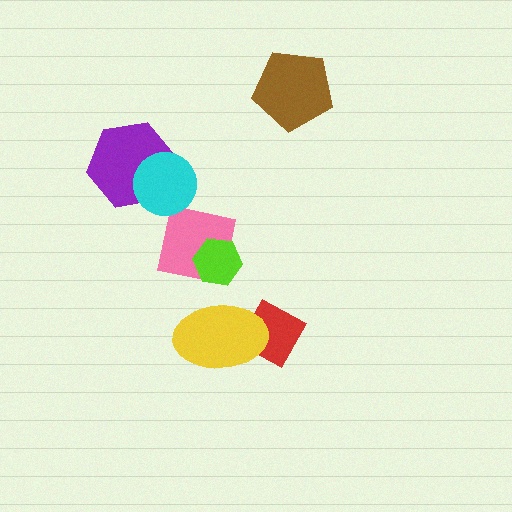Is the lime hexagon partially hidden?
No, no other shape covers it.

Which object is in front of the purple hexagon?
The cyan circle is in front of the purple hexagon.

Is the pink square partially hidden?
Yes, it is partially covered by another shape.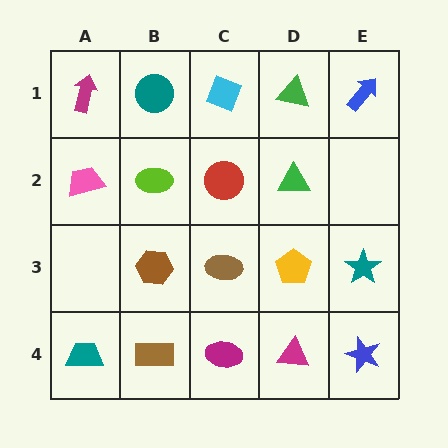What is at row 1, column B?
A teal circle.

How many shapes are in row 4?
5 shapes.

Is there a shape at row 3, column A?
No, that cell is empty.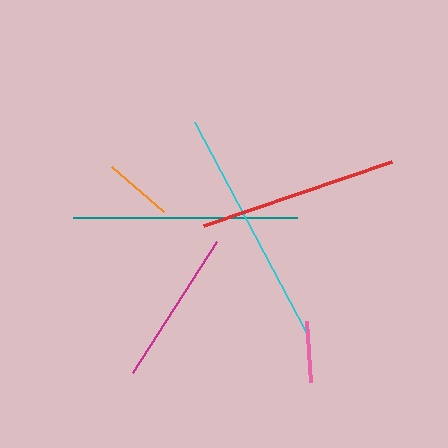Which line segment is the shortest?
The pink line is the shortest at approximately 61 pixels.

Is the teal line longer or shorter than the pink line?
The teal line is longer than the pink line.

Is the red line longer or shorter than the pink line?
The red line is longer than the pink line.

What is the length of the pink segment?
The pink segment is approximately 61 pixels long.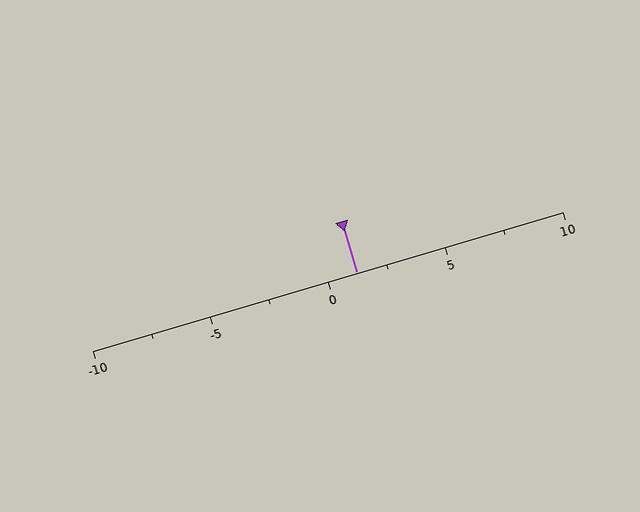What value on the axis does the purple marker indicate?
The marker indicates approximately 1.2.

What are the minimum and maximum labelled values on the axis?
The axis runs from -10 to 10.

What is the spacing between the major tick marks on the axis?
The major ticks are spaced 5 apart.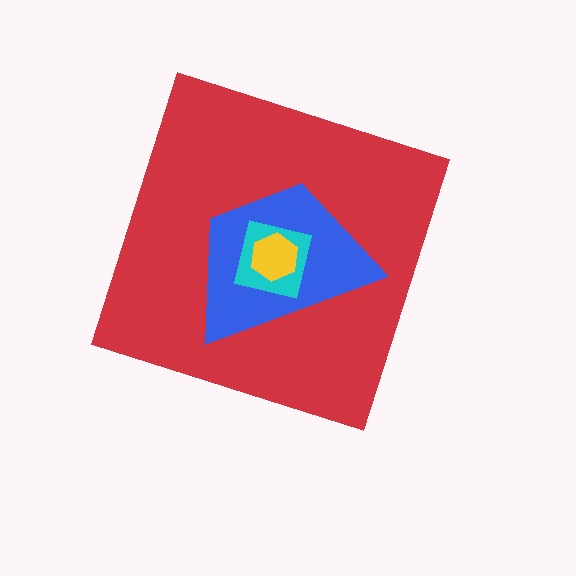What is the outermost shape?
The red diamond.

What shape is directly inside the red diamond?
The blue trapezoid.